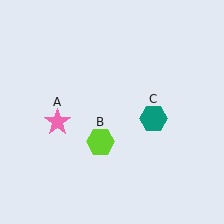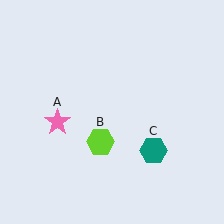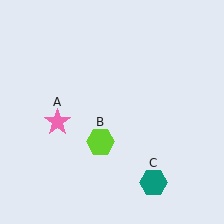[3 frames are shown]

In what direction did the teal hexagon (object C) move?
The teal hexagon (object C) moved down.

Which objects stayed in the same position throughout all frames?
Pink star (object A) and lime hexagon (object B) remained stationary.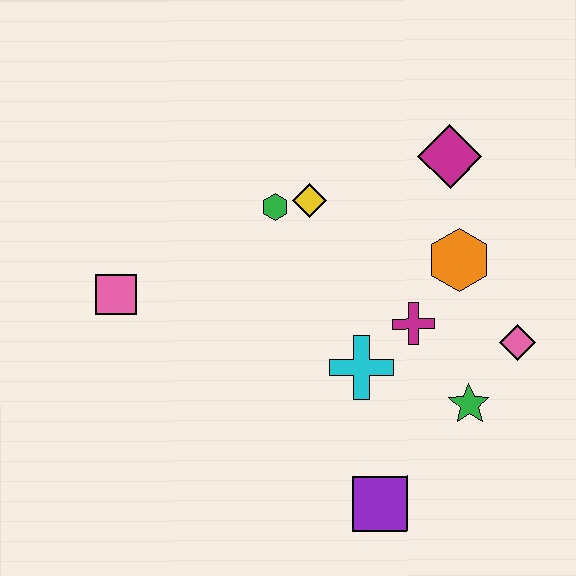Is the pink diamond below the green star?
No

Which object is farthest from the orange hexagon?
The pink square is farthest from the orange hexagon.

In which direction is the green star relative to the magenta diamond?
The green star is below the magenta diamond.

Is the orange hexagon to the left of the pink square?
No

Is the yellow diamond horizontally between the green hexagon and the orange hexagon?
Yes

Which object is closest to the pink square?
The green hexagon is closest to the pink square.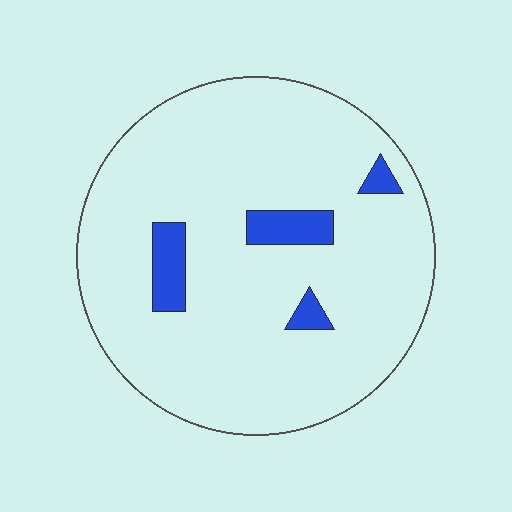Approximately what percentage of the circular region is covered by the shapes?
Approximately 10%.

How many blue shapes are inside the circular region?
4.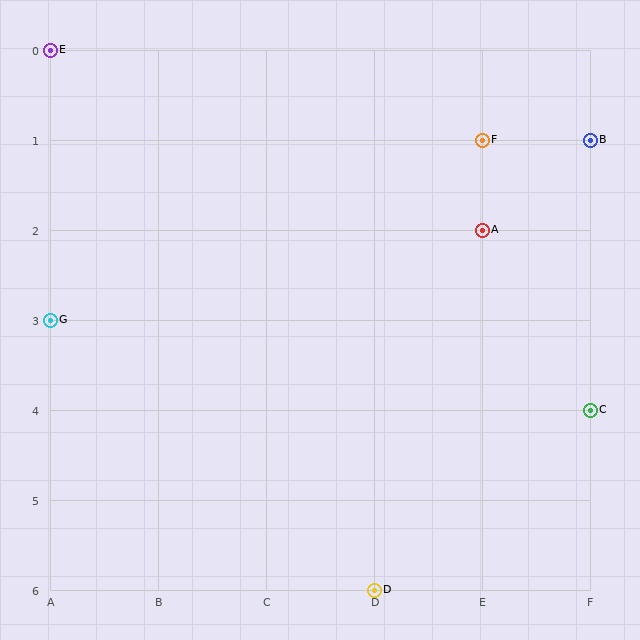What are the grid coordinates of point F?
Point F is at grid coordinates (E, 1).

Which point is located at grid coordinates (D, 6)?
Point D is at (D, 6).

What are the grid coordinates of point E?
Point E is at grid coordinates (A, 0).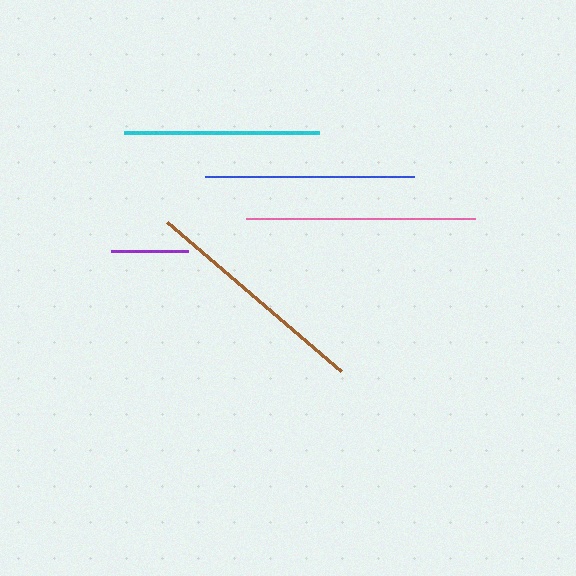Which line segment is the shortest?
The purple line is the shortest at approximately 77 pixels.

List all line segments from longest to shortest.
From longest to shortest: pink, brown, blue, cyan, purple.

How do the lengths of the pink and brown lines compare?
The pink and brown lines are approximately the same length.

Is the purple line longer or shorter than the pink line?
The pink line is longer than the purple line.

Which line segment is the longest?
The pink line is the longest at approximately 229 pixels.